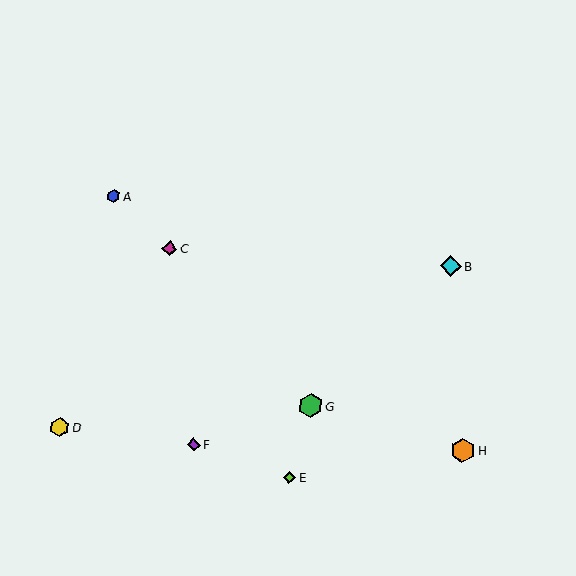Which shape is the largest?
The green hexagon (labeled G) is the largest.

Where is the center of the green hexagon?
The center of the green hexagon is at (311, 406).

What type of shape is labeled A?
Shape A is a blue hexagon.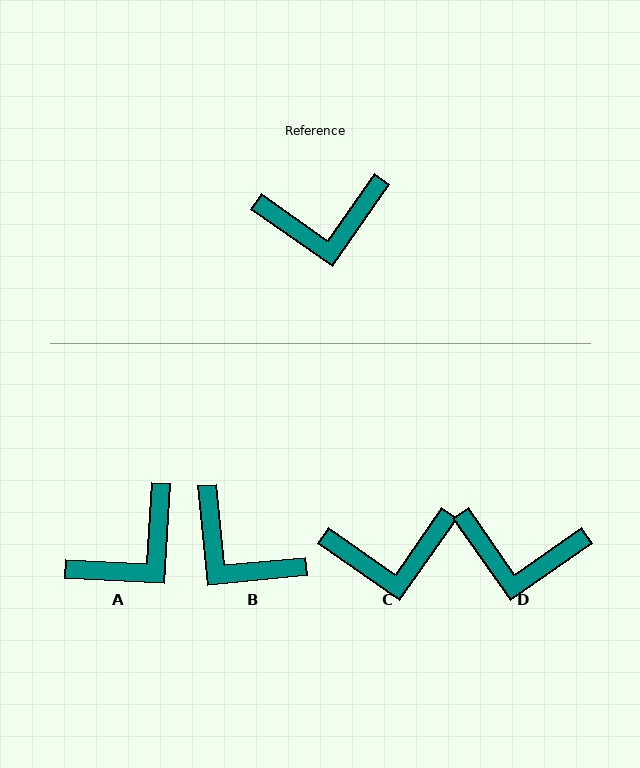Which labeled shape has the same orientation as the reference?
C.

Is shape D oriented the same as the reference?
No, it is off by about 20 degrees.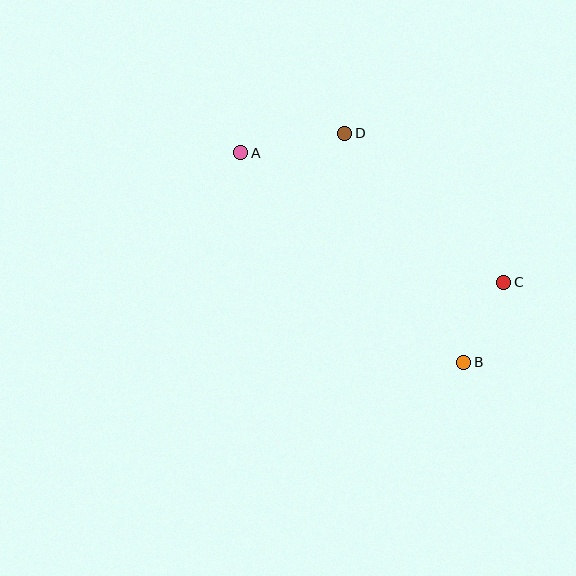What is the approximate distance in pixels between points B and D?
The distance between B and D is approximately 258 pixels.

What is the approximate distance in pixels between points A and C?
The distance between A and C is approximately 293 pixels.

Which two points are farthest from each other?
Points A and B are farthest from each other.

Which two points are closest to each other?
Points B and C are closest to each other.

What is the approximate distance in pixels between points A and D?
The distance between A and D is approximately 106 pixels.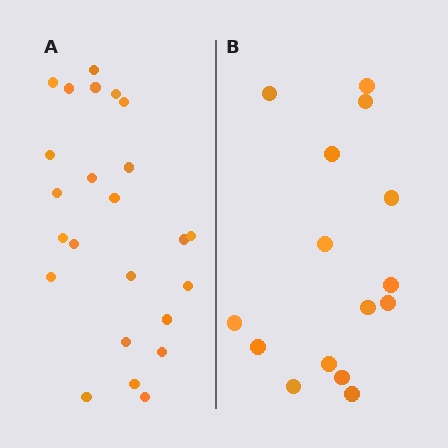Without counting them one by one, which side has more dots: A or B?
Region A (the left region) has more dots.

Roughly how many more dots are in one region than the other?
Region A has roughly 8 or so more dots than region B.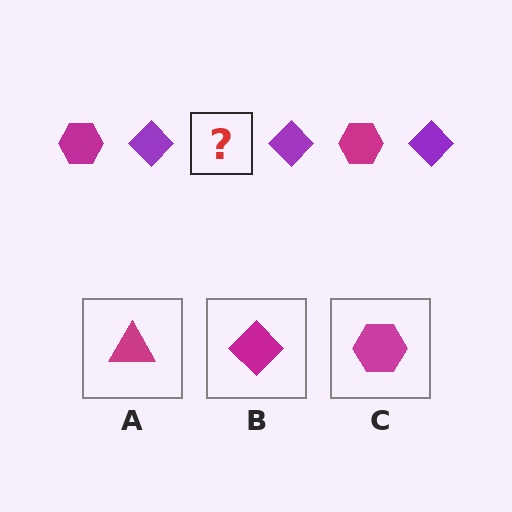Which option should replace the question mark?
Option C.